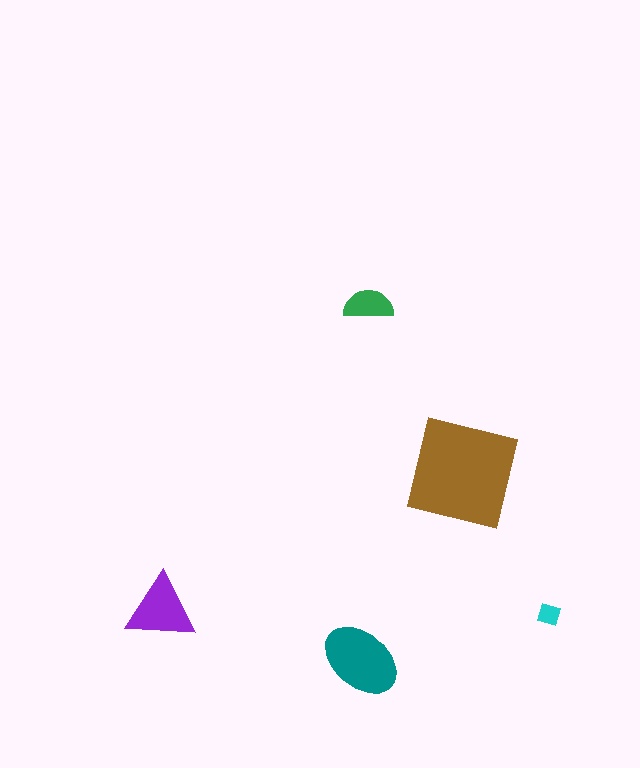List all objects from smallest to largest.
The cyan diamond, the green semicircle, the purple triangle, the teal ellipse, the brown square.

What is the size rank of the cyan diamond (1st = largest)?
5th.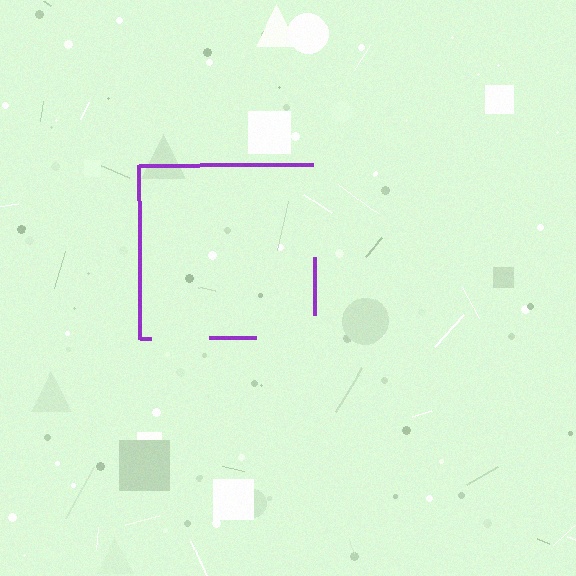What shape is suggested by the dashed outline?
The dashed outline suggests a square.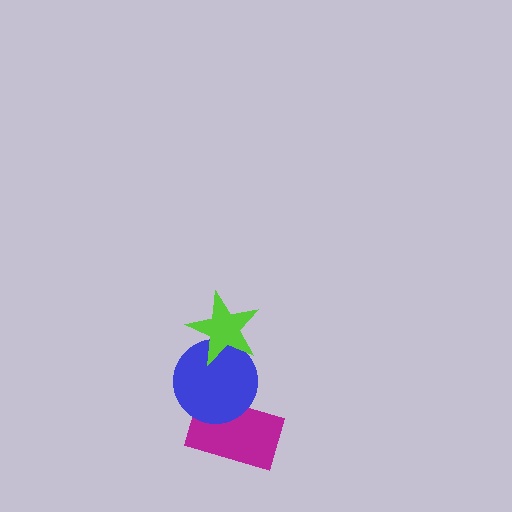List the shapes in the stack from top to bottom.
From top to bottom: the lime star, the blue circle, the magenta rectangle.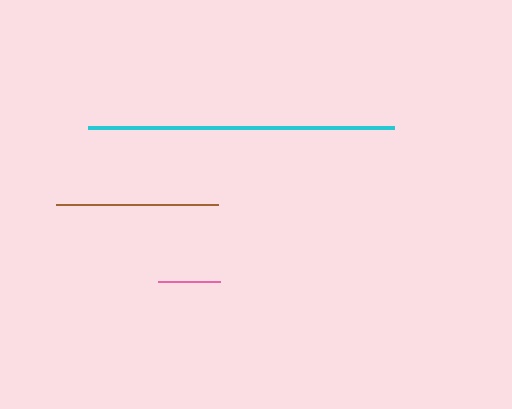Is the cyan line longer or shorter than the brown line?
The cyan line is longer than the brown line.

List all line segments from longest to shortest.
From longest to shortest: cyan, brown, pink.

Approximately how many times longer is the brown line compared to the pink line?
The brown line is approximately 2.6 times the length of the pink line.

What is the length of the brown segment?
The brown segment is approximately 162 pixels long.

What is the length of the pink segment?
The pink segment is approximately 62 pixels long.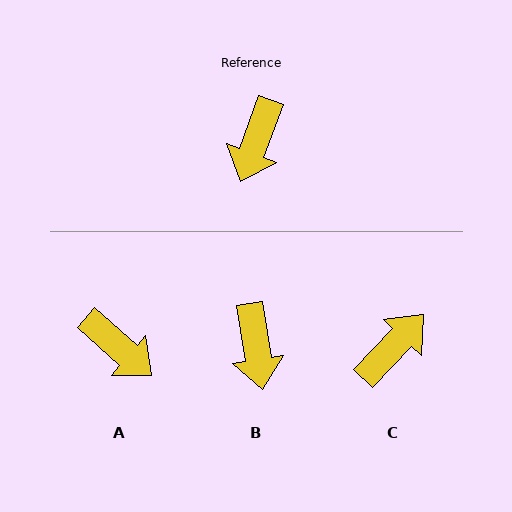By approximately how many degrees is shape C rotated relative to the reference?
Approximately 157 degrees counter-clockwise.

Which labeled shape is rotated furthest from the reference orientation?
C, about 157 degrees away.